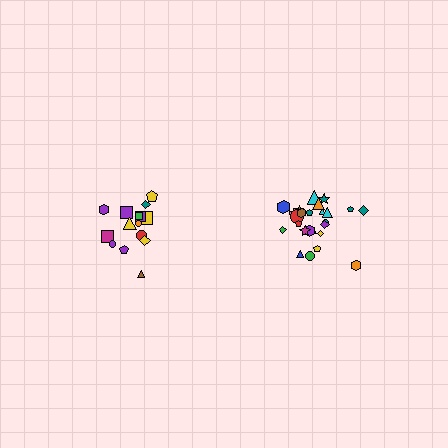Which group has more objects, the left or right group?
The right group.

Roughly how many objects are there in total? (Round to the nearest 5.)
Roughly 40 objects in total.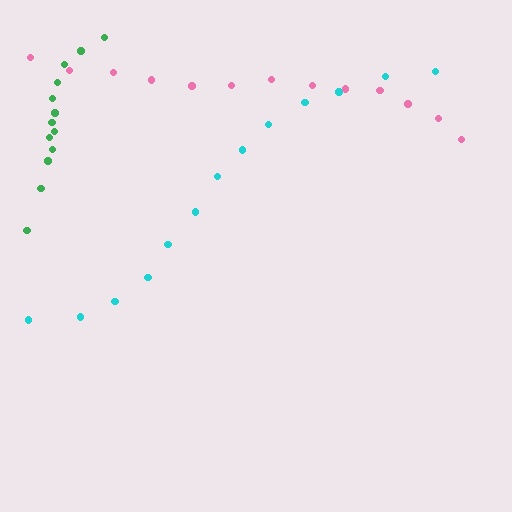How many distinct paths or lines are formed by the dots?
There are 3 distinct paths.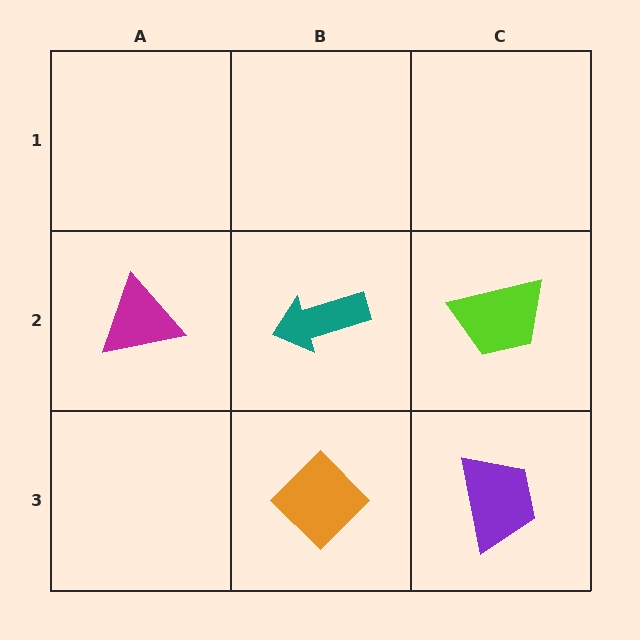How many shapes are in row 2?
3 shapes.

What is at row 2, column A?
A magenta triangle.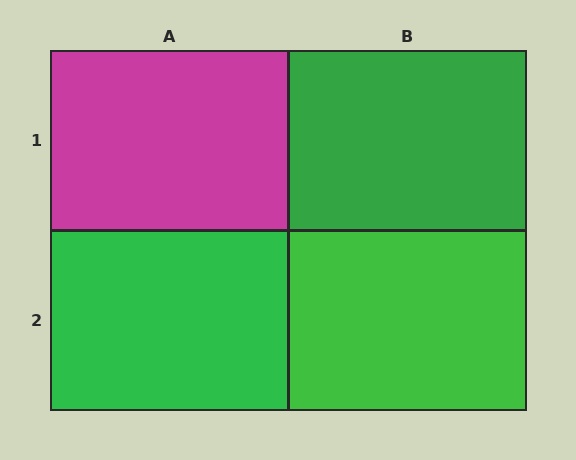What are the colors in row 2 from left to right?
Green, green.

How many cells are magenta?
1 cell is magenta.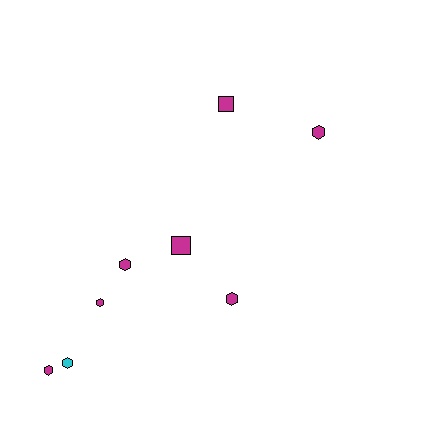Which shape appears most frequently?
Hexagon, with 6 objects.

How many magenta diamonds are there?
There are no magenta diamonds.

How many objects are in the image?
There are 8 objects.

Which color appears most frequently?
Magenta, with 7 objects.